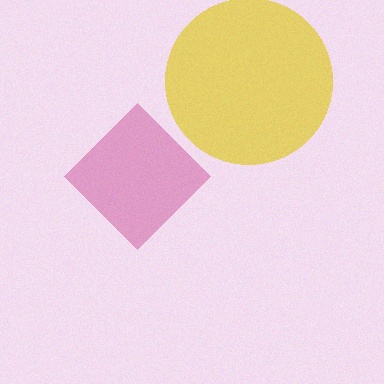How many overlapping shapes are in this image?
There are 2 overlapping shapes in the image.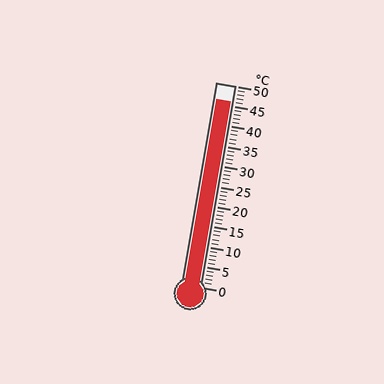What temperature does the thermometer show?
The thermometer shows approximately 46°C.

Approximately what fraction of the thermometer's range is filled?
The thermometer is filled to approximately 90% of its range.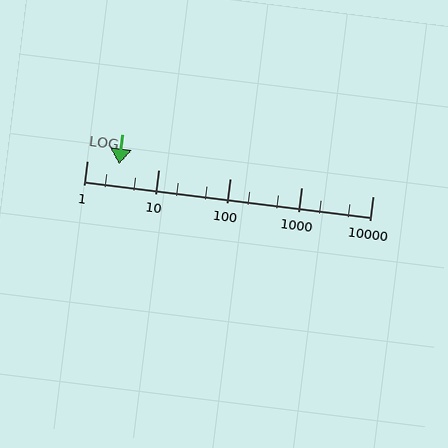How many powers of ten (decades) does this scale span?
The scale spans 4 decades, from 1 to 10000.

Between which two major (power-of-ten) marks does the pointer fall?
The pointer is between 1 and 10.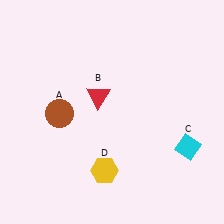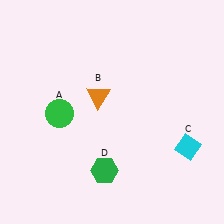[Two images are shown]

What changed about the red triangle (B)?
In Image 1, B is red. In Image 2, it changed to orange.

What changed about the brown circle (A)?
In Image 1, A is brown. In Image 2, it changed to green.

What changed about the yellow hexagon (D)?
In Image 1, D is yellow. In Image 2, it changed to green.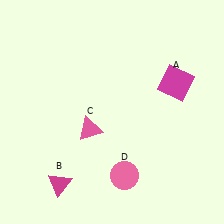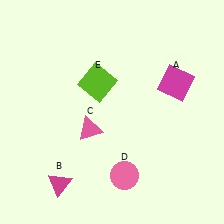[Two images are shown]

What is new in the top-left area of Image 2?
A lime square (E) was added in the top-left area of Image 2.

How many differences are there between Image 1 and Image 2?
There is 1 difference between the two images.